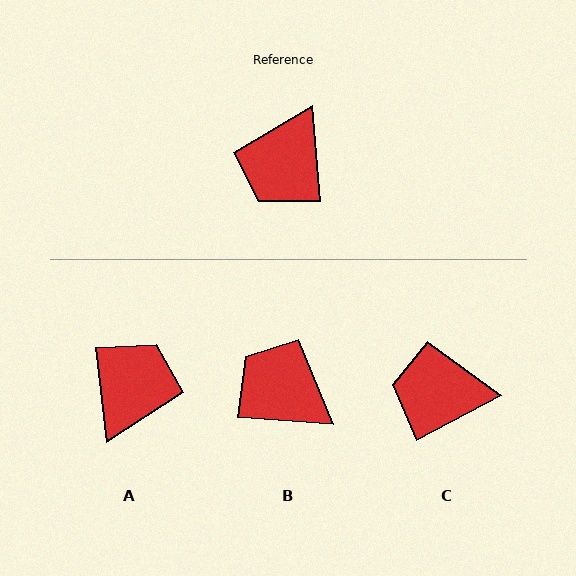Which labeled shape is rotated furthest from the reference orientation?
A, about 178 degrees away.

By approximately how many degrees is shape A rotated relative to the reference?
Approximately 178 degrees clockwise.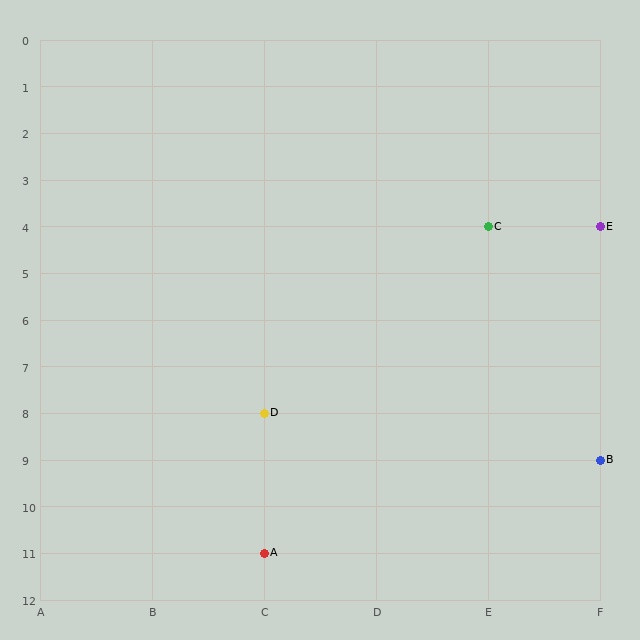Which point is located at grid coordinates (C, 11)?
Point A is at (C, 11).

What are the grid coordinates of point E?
Point E is at grid coordinates (F, 4).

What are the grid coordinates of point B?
Point B is at grid coordinates (F, 9).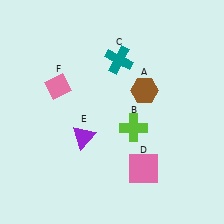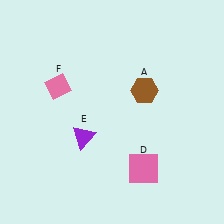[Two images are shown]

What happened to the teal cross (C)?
The teal cross (C) was removed in Image 2. It was in the top-right area of Image 1.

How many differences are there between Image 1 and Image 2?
There are 2 differences between the two images.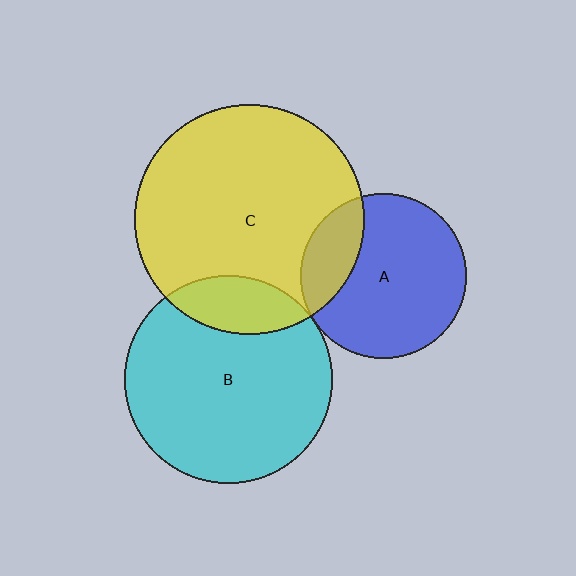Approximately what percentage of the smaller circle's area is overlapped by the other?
Approximately 20%.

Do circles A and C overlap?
Yes.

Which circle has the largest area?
Circle C (yellow).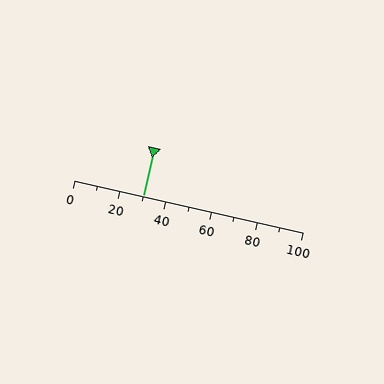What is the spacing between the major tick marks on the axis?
The major ticks are spaced 20 apart.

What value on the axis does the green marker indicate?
The marker indicates approximately 30.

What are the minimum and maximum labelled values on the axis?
The axis runs from 0 to 100.